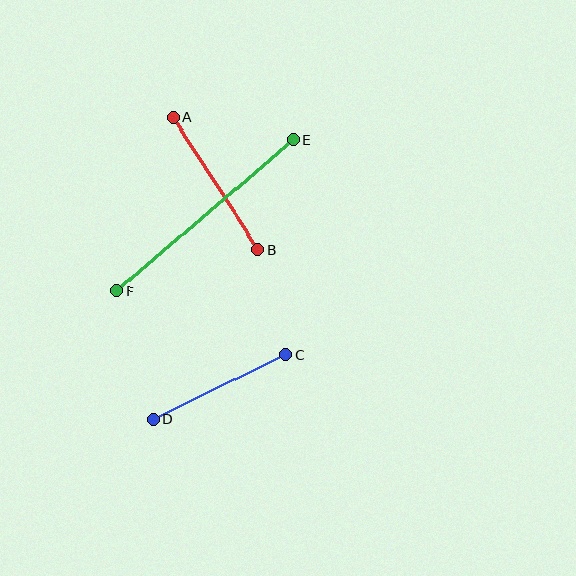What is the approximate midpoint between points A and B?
The midpoint is at approximately (216, 183) pixels.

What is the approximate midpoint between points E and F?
The midpoint is at approximately (205, 215) pixels.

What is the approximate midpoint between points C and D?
The midpoint is at approximately (220, 387) pixels.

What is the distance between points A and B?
The distance is approximately 157 pixels.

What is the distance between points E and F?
The distance is approximately 233 pixels.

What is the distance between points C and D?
The distance is approximately 148 pixels.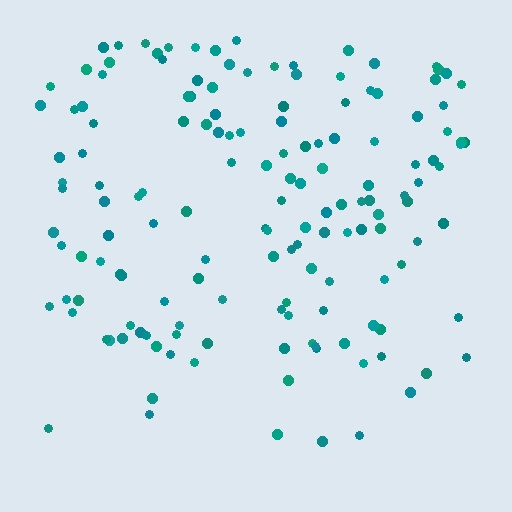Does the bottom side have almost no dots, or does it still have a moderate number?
Still a moderate number, just noticeably fewer than the top.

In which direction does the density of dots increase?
From bottom to top, with the top side densest.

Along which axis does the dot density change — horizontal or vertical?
Vertical.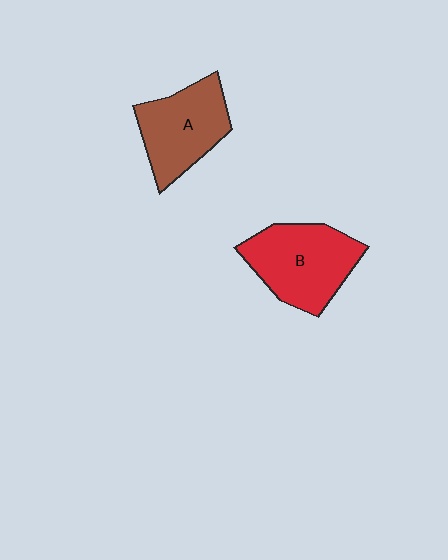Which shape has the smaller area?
Shape A (brown).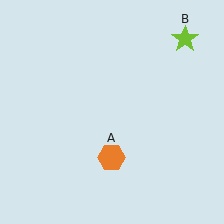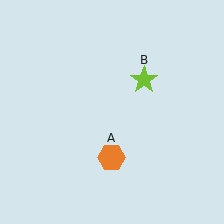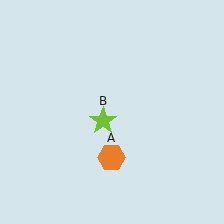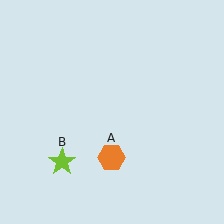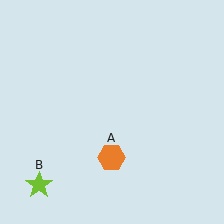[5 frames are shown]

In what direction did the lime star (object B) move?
The lime star (object B) moved down and to the left.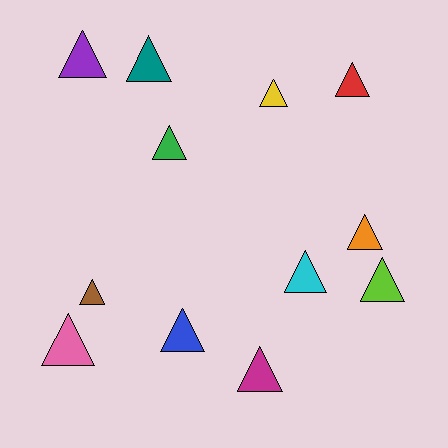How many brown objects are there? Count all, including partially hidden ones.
There is 1 brown object.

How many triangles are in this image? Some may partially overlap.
There are 12 triangles.